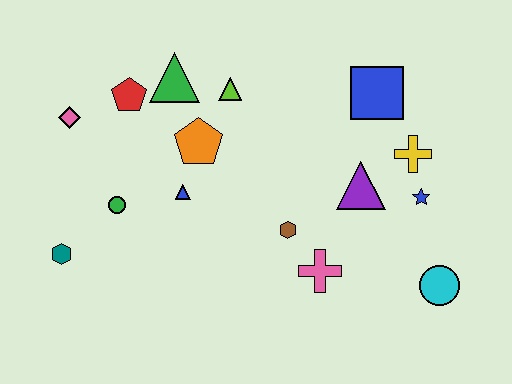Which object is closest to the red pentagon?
The green triangle is closest to the red pentagon.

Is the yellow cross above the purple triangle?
Yes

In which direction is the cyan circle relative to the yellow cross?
The cyan circle is below the yellow cross.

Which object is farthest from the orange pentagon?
The cyan circle is farthest from the orange pentagon.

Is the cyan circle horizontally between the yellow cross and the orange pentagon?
No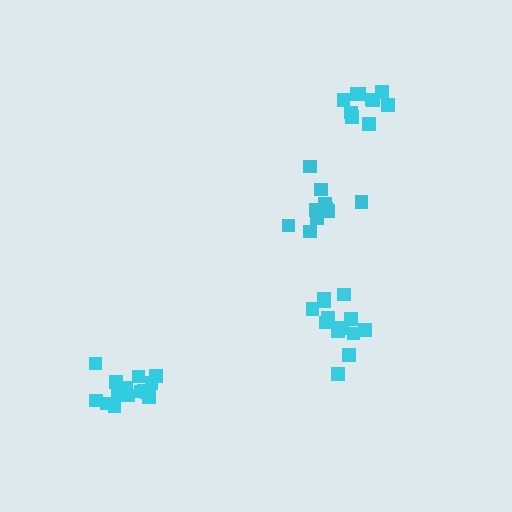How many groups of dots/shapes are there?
There are 4 groups.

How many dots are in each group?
Group 1: 10 dots, Group 2: 15 dots, Group 3: 13 dots, Group 4: 10 dots (48 total).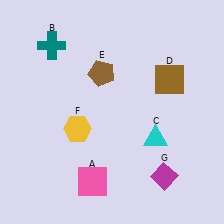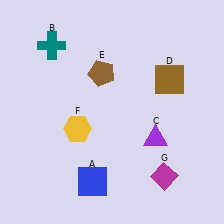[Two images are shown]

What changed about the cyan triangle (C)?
In Image 1, C is cyan. In Image 2, it changed to purple.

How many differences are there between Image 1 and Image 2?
There are 2 differences between the two images.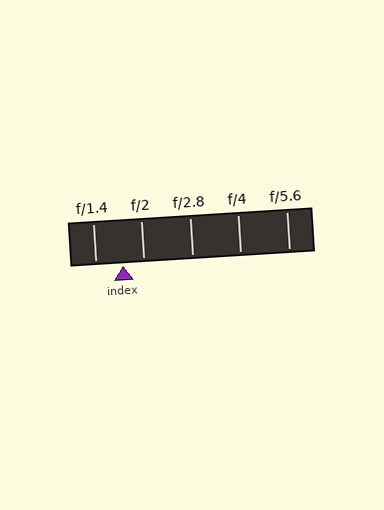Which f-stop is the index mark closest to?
The index mark is closest to f/2.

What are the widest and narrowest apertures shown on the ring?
The widest aperture shown is f/1.4 and the narrowest is f/5.6.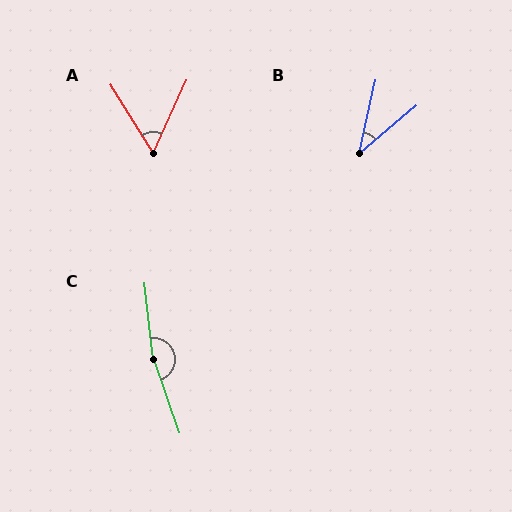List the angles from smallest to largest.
B (37°), A (56°), C (168°).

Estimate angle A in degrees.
Approximately 56 degrees.